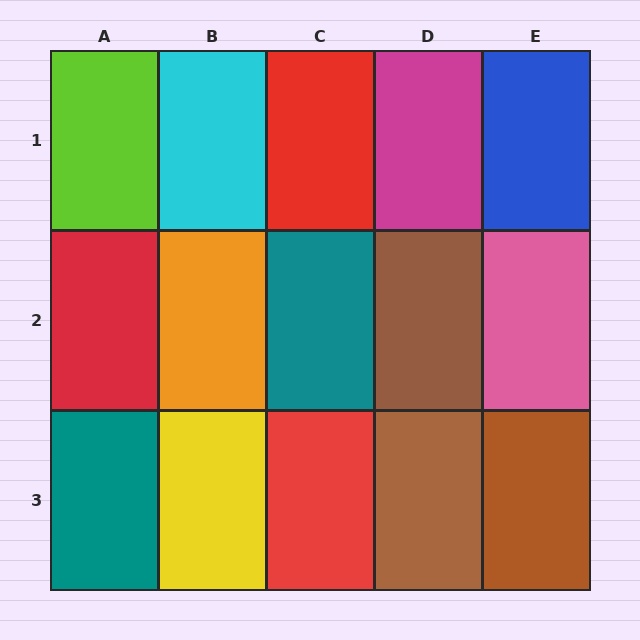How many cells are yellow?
1 cell is yellow.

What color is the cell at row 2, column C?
Teal.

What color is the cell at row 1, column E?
Blue.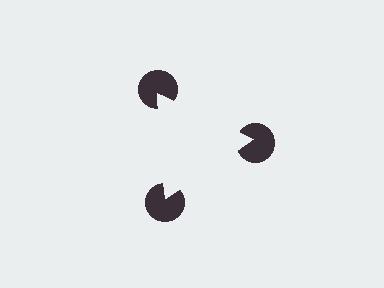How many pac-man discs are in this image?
There are 3 — one at each vertex of the illusory triangle.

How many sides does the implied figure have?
3 sides.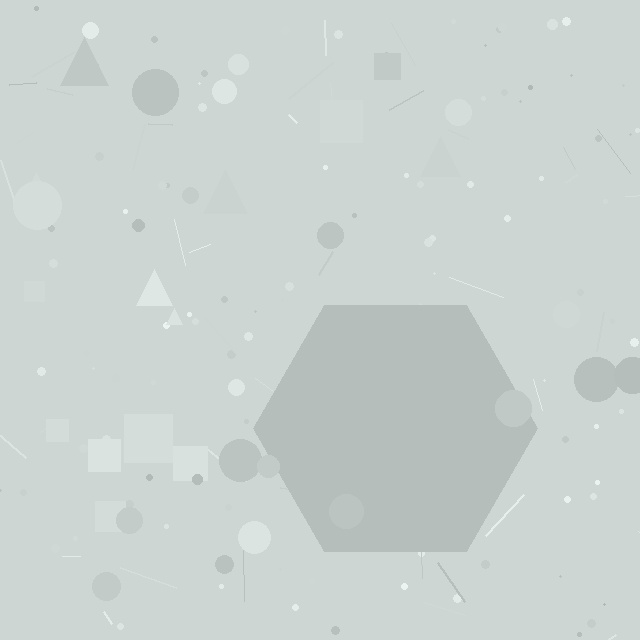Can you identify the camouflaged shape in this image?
The camouflaged shape is a hexagon.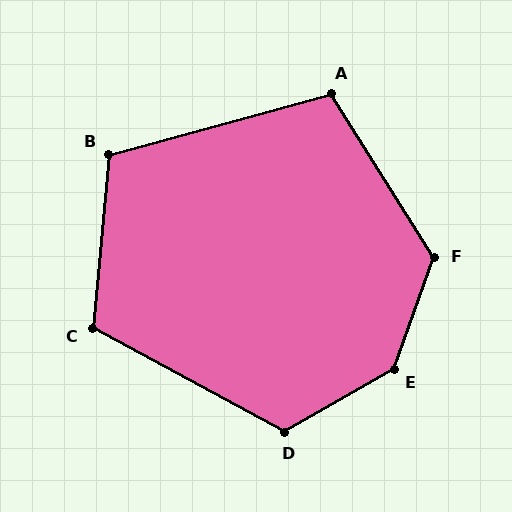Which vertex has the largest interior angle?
E, at approximately 140 degrees.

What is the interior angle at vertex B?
Approximately 111 degrees (obtuse).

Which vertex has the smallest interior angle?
A, at approximately 107 degrees.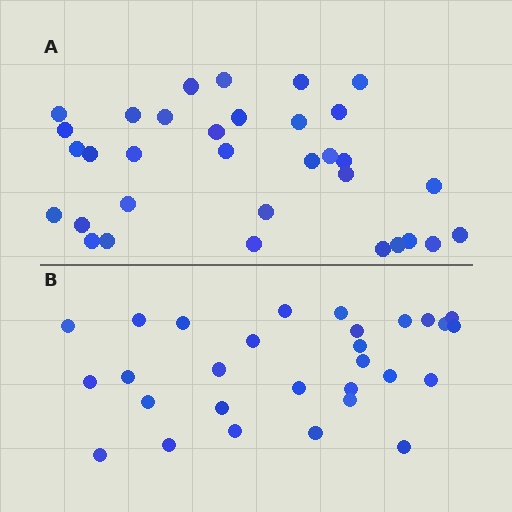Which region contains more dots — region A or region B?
Region A (the top region) has more dots.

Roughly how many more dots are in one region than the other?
Region A has about 4 more dots than region B.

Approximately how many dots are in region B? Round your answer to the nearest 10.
About 30 dots. (The exact count is 29, which rounds to 30.)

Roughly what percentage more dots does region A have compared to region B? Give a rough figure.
About 15% more.